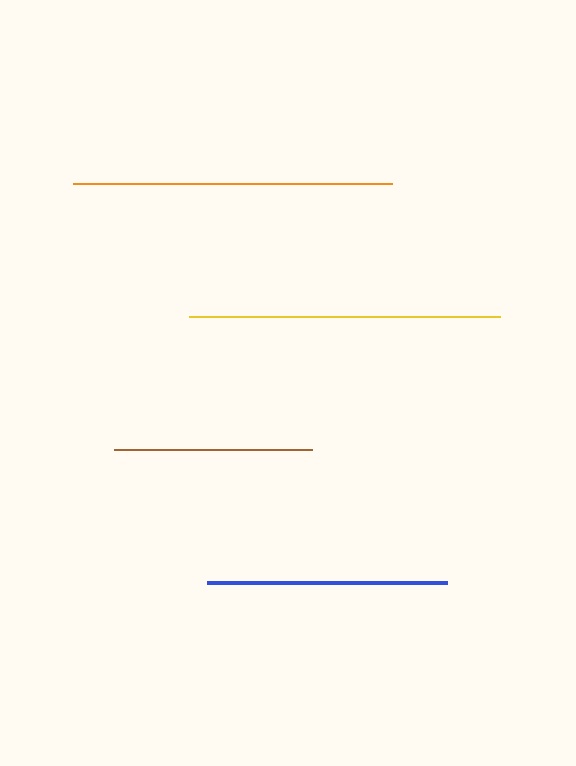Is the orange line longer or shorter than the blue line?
The orange line is longer than the blue line.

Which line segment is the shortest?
The brown line is the shortest at approximately 198 pixels.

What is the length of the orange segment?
The orange segment is approximately 319 pixels long.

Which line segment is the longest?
The orange line is the longest at approximately 319 pixels.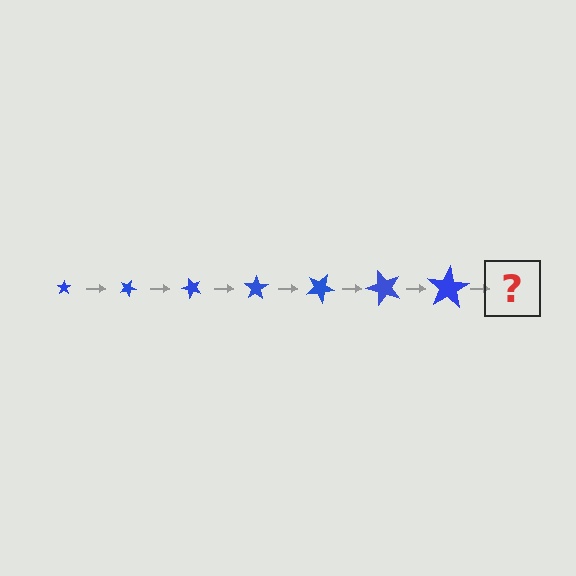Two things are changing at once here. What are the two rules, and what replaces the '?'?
The two rules are that the star grows larger each step and it rotates 25 degrees each step. The '?' should be a star, larger than the previous one and rotated 175 degrees from the start.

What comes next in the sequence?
The next element should be a star, larger than the previous one and rotated 175 degrees from the start.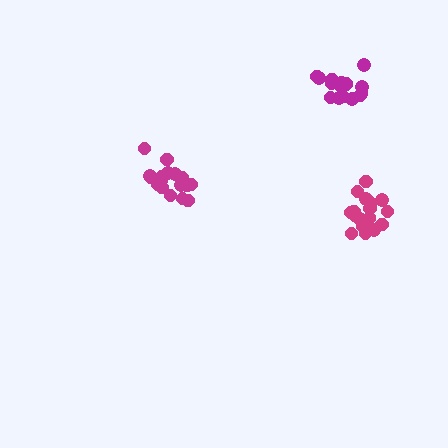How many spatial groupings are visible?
There are 3 spatial groupings.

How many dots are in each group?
Group 1: 18 dots, Group 2: 15 dots, Group 3: 17 dots (50 total).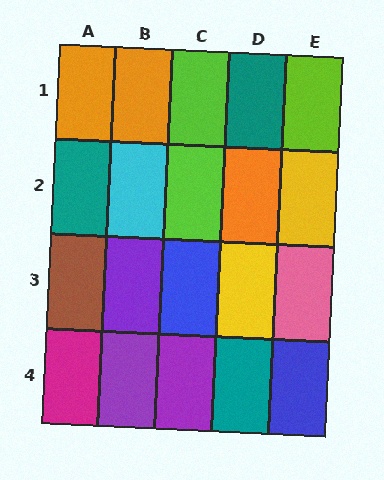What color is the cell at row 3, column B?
Purple.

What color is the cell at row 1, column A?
Orange.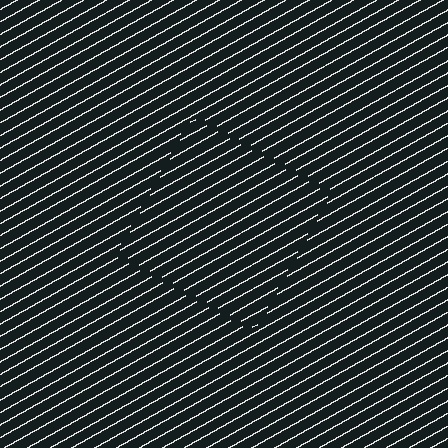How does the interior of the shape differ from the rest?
The interior of the shape contains the same grating, shifted by half a period — the contour is defined by the phase discontinuity where line-ends from the inner and outer gratings abut.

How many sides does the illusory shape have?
4 sides — the line-ends trace a square.